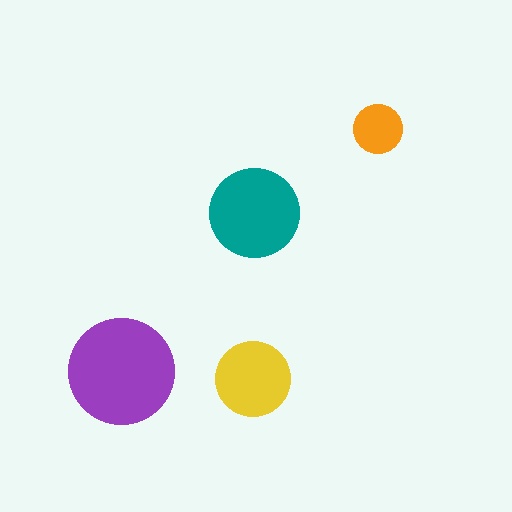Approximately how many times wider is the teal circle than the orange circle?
About 2 times wider.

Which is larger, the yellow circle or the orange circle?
The yellow one.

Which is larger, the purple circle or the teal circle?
The purple one.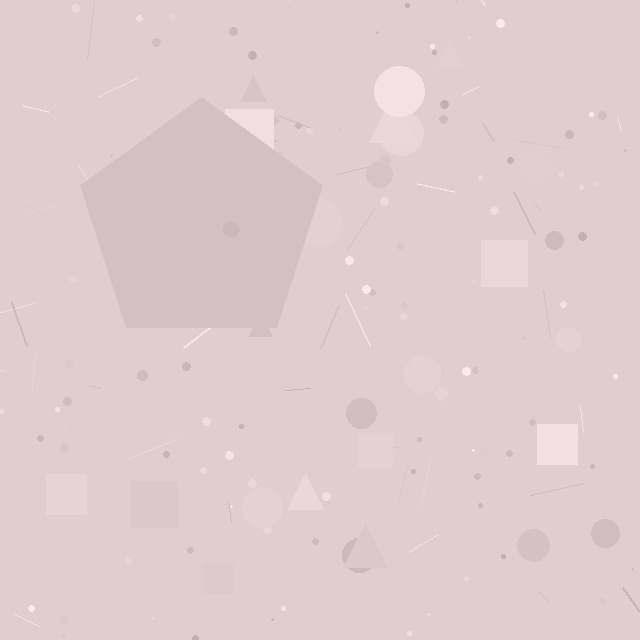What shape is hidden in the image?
A pentagon is hidden in the image.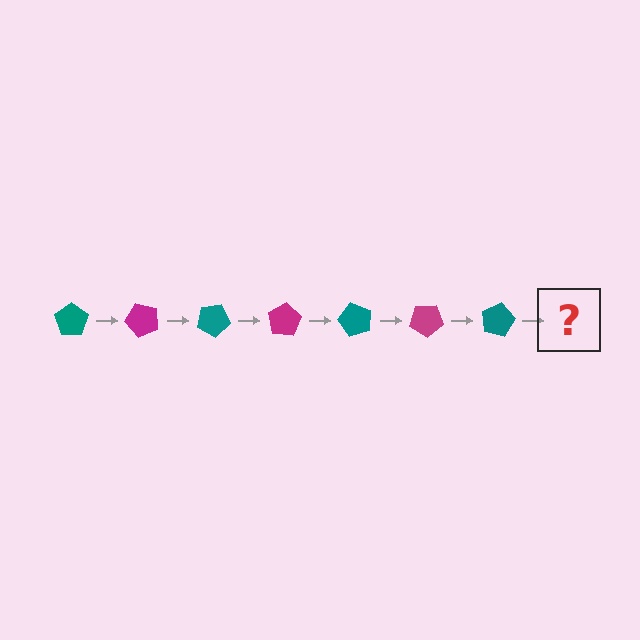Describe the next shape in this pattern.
It should be a magenta pentagon, rotated 350 degrees from the start.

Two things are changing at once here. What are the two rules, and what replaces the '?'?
The two rules are that it rotates 50 degrees each step and the color cycles through teal and magenta. The '?' should be a magenta pentagon, rotated 350 degrees from the start.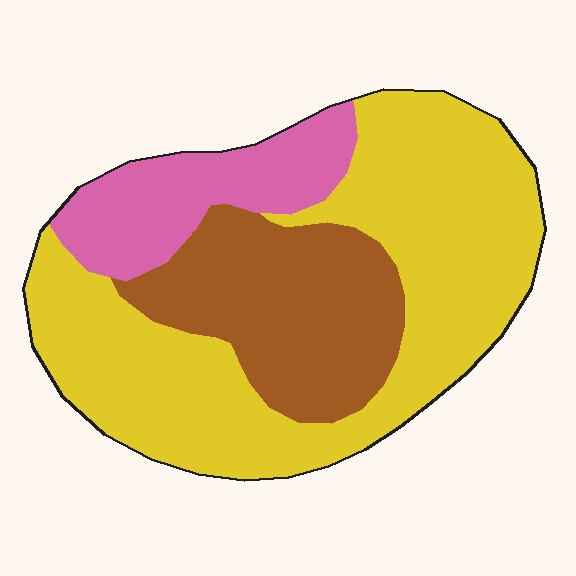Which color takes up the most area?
Yellow, at roughly 55%.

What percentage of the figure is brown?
Brown covers 26% of the figure.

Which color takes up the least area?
Pink, at roughly 15%.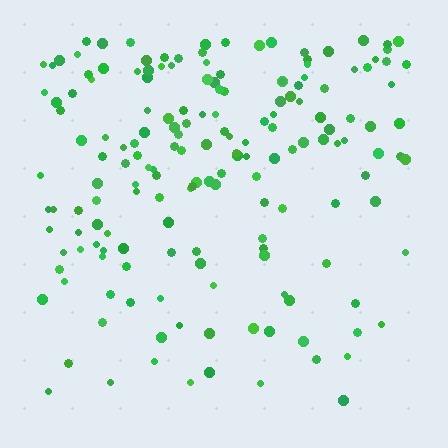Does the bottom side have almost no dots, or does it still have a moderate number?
Still a moderate number, just noticeably fewer than the top.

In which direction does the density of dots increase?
From bottom to top, with the top side densest.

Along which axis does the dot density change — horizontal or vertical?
Vertical.